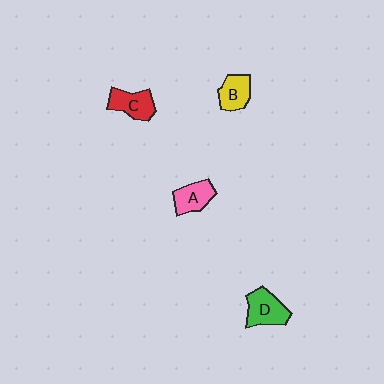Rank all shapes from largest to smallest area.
From largest to smallest: D (green), C (red), A (pink), B (yellow).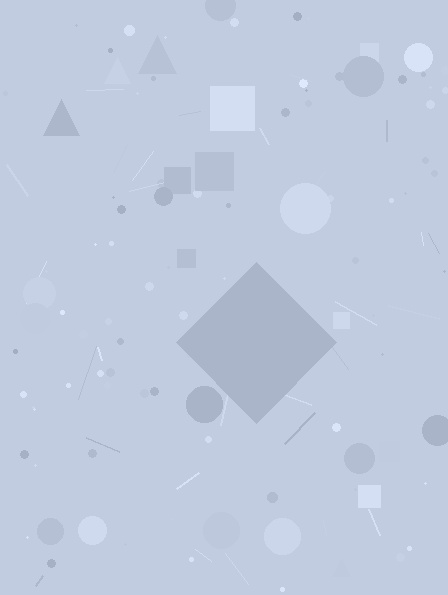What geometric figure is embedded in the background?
A diamond is embedded in the background.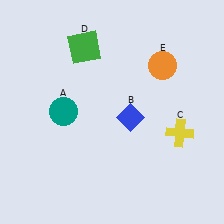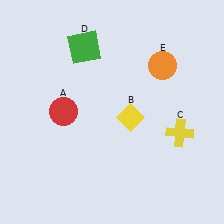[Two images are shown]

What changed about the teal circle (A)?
In Image 1, A is teal. In Image 2, it changed to red.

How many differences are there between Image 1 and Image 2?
There are 2 differences between the two images.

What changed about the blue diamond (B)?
In Image 1, B is blue. In Image 2, it changed to yellow.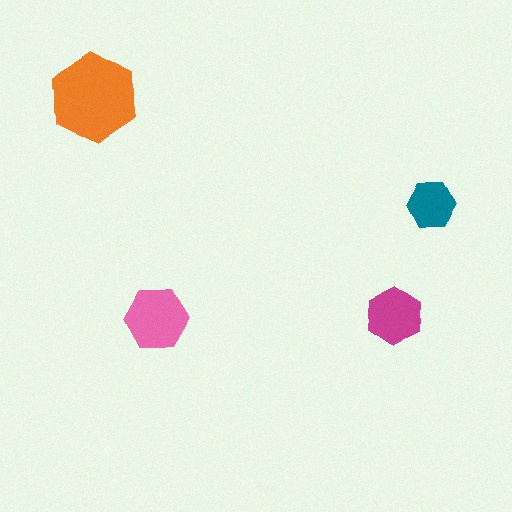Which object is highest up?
The orange hexagon is topmost.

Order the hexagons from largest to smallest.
the orange one, the pink one, the magenta one, the teal one.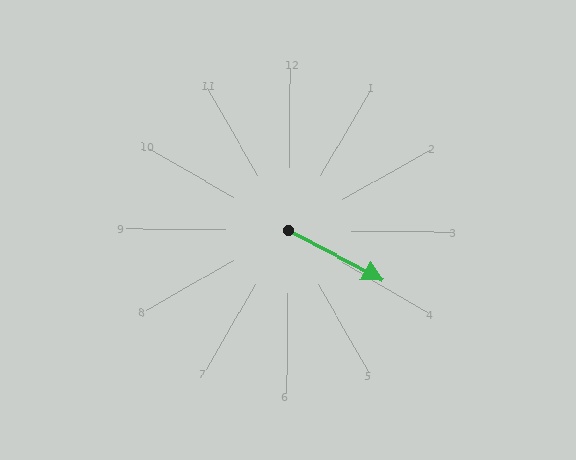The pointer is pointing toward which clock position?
Roughly 4 o'clock.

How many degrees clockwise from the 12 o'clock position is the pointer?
Approximately 117 degrees.